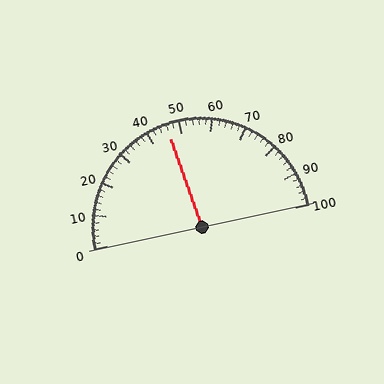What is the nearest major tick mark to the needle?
The nearest major tick mark is 50.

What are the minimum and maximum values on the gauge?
The gauge ranges from 0 to 100.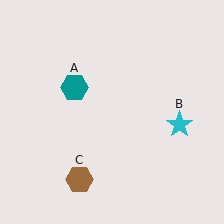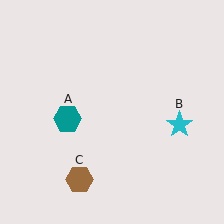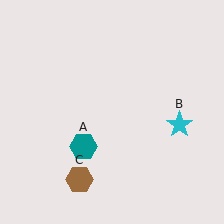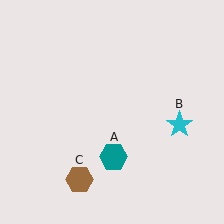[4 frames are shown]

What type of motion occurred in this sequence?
The teal hexagon (object A) rotated counterclockwise around the center of the scene.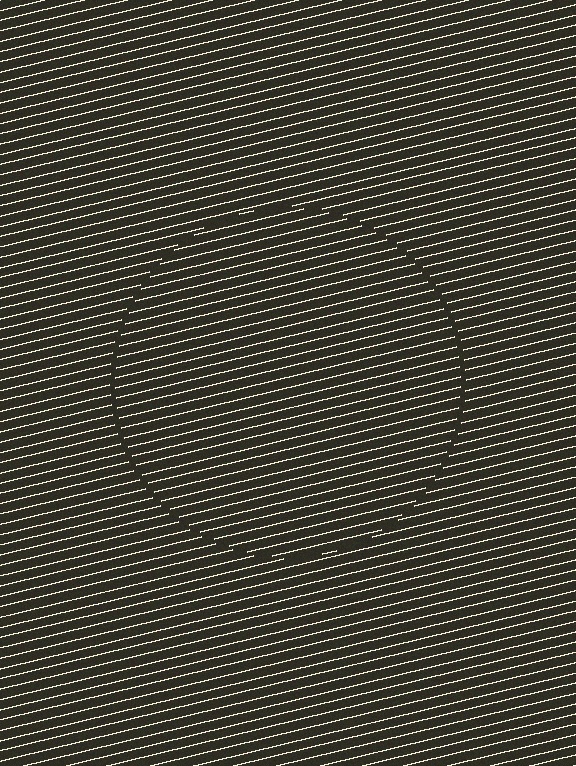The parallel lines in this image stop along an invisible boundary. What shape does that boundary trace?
An illusory circle. The interior of the shape contains the same grating, shifted by half a period — the contour is defined by the phase discontinuity where line-ends from the inner and outer gratings abut.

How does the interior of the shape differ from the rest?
The interior of the shape contains the same grating, shifted by half a period — the contour is defined by the phase discontinuity where line-ends from the inner and outer gratings abut.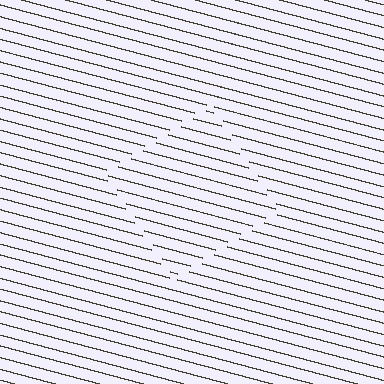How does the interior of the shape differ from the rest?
The interior of the shape contains the same grating, shifted by half a period — the contour is defined by the phase discontinuity where line-ends from the inner and outer gratings abut.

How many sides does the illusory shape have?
4 sides — the line-ends trace a square.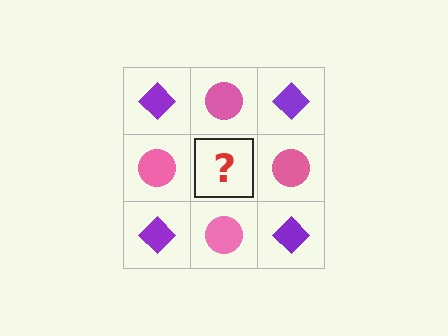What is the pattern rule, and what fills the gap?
The rule is that it alternates purple diamond and pink circle in a checkerboard pattern. The gap should be filled with a purple diamond.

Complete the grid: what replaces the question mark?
The question mark should be replaced with a purple diamond.